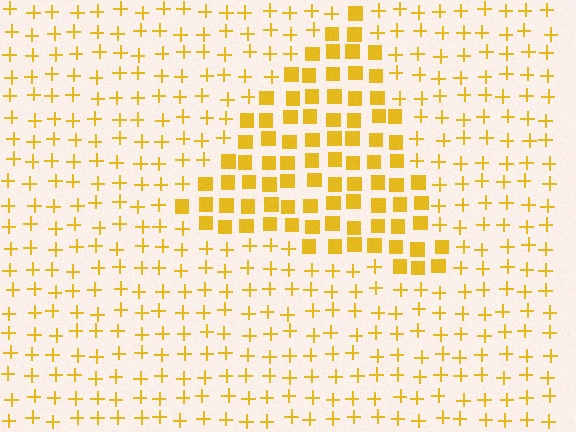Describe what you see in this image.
The image is filled with small yellow elements arranged in a uniform grid. A triangle-shaped region contains squares, while the surrounding area contains plus signs. The boundary is defined purely by the change in element shape.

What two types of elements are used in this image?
The image uses squares inside the triangle region and plus signs outside it.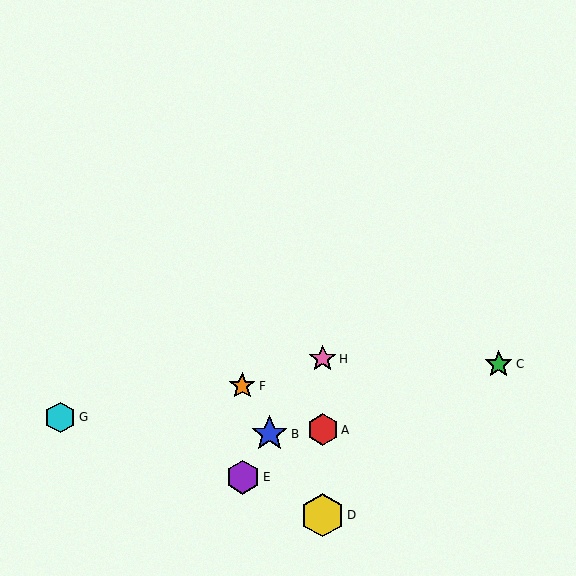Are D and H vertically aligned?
Yes, both are at x≈323.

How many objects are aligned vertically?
3 objects (A, D, H) are aligned vertically.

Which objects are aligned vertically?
Objects A, D, H are aligned vertically.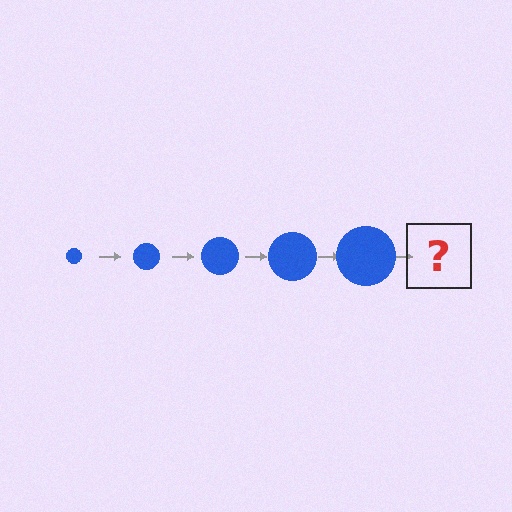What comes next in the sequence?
The next element should be a blue circle, larger than the previous one.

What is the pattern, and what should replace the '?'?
The pattern is that the circle gets progressively larger each step. The '?' should be a blue circle, larger than the previous one.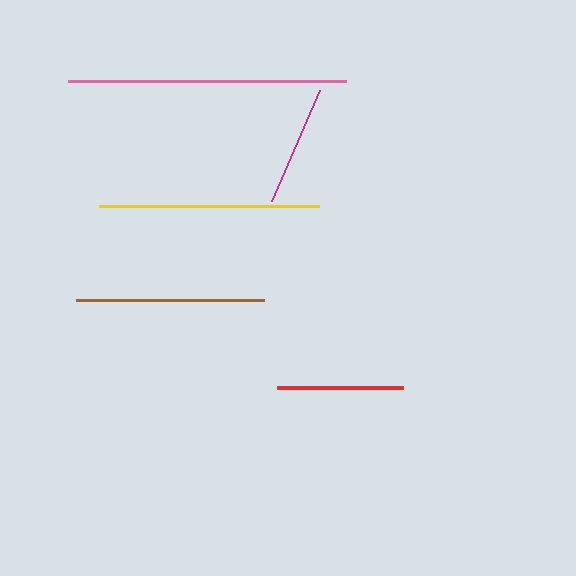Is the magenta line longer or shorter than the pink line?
The pink line is longer than the magenta line.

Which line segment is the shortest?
The magenta line is the shortest at approximately 120 pixels.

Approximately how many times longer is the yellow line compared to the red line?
The yellow line is approximately 1.7 times the length of the red line.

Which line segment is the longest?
The pink line is the longest at approximately 278 pixels.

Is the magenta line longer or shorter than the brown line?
The brown line is longer than the magenta line.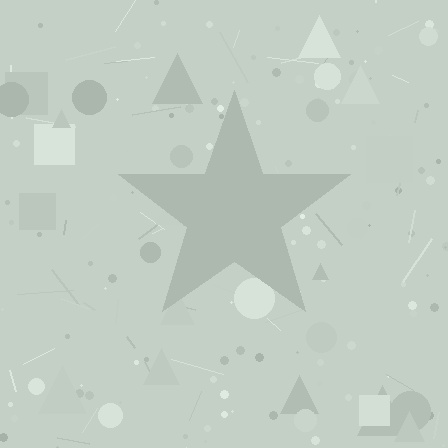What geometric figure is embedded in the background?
A star is embedded in the background.